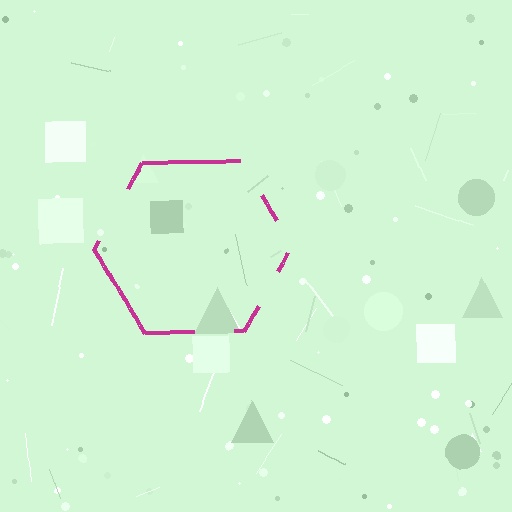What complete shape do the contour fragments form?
The contour fragments form a hexagon.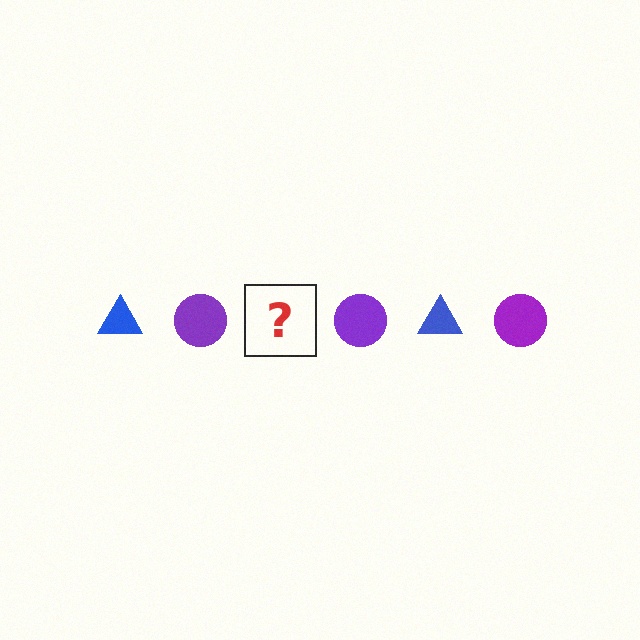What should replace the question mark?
The question mark should be replaced with a blue triangle.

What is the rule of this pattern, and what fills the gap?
The rule is that the pattern alternates between blue triangle and purple circle. The gap should be filled with a blue triangle.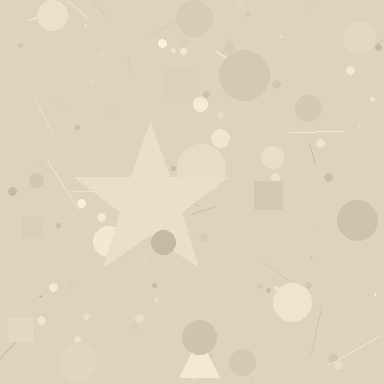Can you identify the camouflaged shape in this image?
The camouflaged shape is a star.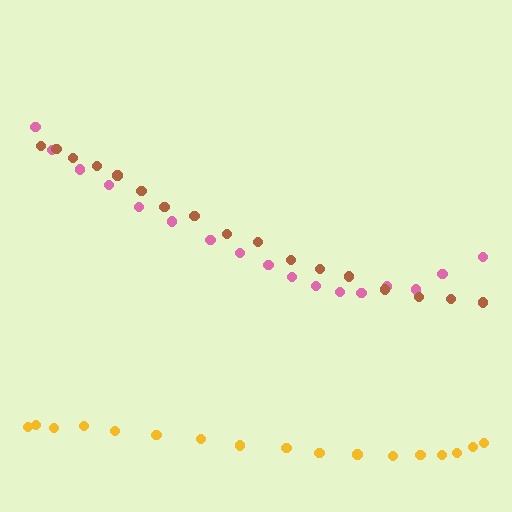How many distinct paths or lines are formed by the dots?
There are 3 distinct paths.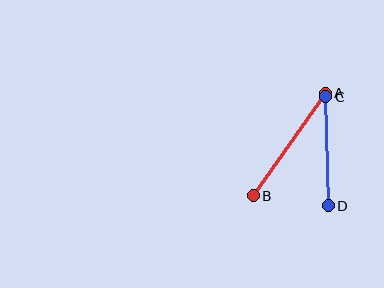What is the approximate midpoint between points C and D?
The midpoint is at approximately (327, 151) pixels.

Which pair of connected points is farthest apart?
Points A and B are farthest apart.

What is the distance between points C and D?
The distance is approximately 109 pixels.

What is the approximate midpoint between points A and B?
The midpoint is at approximately (289, 145) pixels.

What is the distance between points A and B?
The distance is approximately 125 pixels.